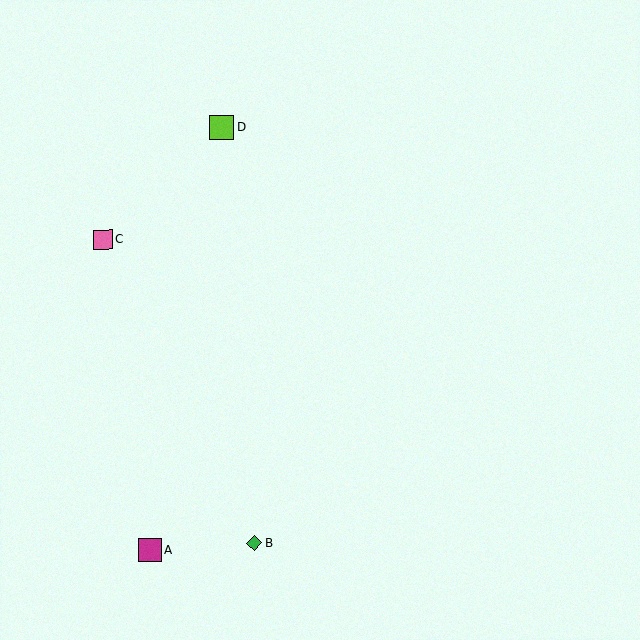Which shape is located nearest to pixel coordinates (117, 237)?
The pink square (labeled C) at (103, 239) is nearest to that location.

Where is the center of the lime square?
The center of the lime square is at (221, 127).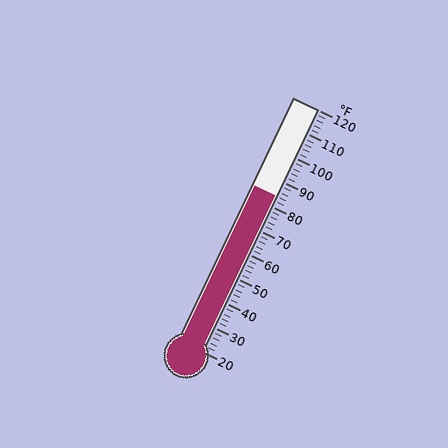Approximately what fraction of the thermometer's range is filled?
The thermometer is filled to approximately 65% of its range.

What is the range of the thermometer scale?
The thermometer scale ranges from 20°F to 120°F.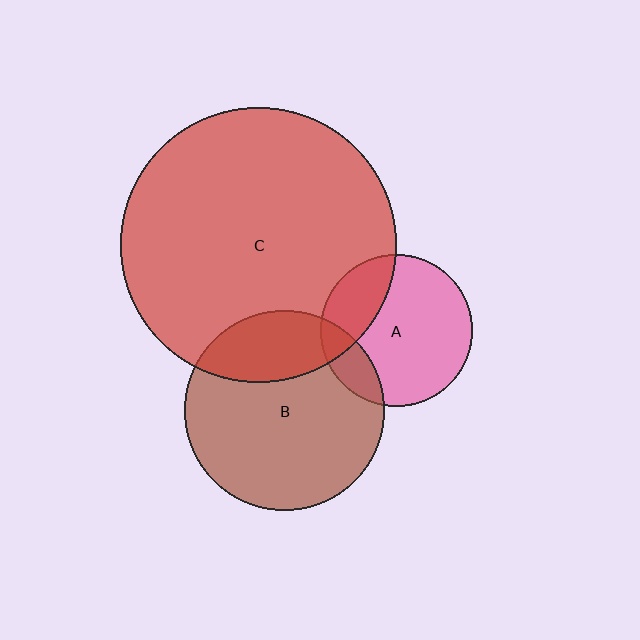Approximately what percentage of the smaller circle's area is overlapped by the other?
Approximately 25%.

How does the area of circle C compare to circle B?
Approximately 1.9 times.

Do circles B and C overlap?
Yes.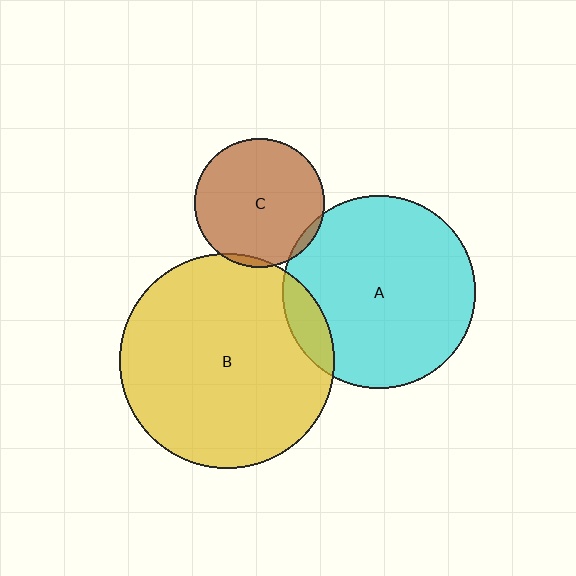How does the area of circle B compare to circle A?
Approximately 1.2 times.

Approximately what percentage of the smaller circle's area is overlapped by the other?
Approximately 5%.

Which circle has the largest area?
Circle B (yellow).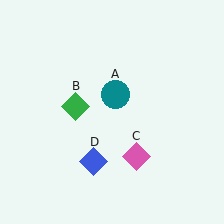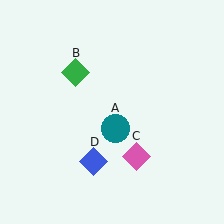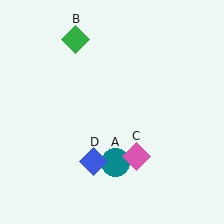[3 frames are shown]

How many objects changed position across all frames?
2 objects changed position: teal circle (object A), green diamond (object B).